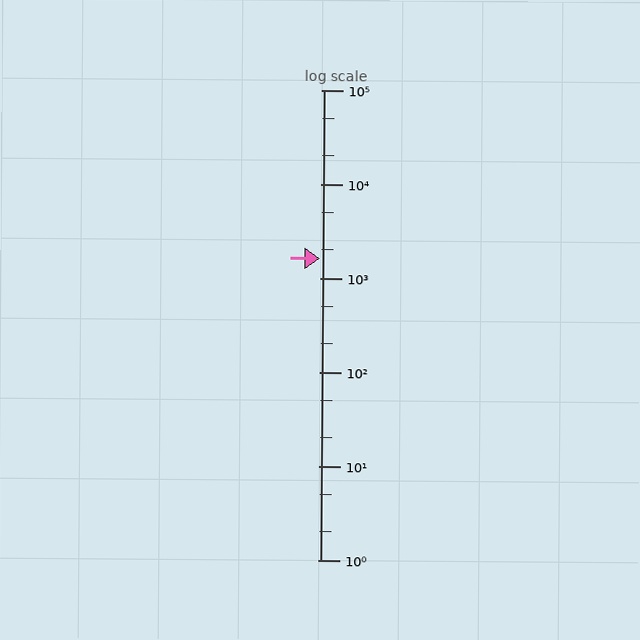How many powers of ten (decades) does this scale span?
The scale spans 5 decades, from 1 to 100000.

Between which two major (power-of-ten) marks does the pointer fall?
The pointer is between 1000 and 10000.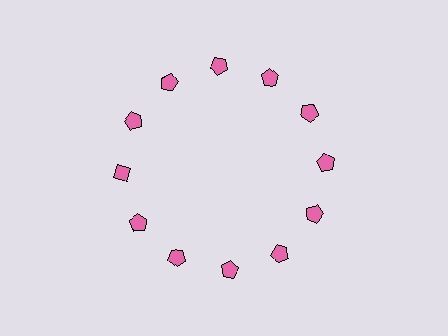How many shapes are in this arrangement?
There are 12 shapes arranged in a ring pattern.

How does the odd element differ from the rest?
It has a different shape: diamond instead of pentagon.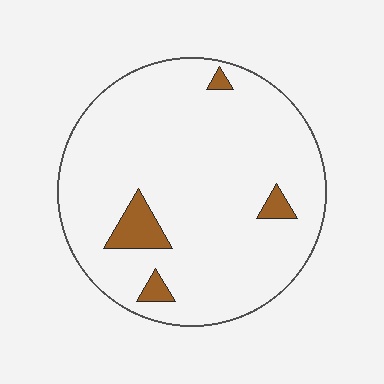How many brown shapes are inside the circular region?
4.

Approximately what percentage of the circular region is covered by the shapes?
Approximately 5%.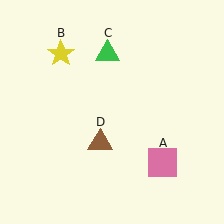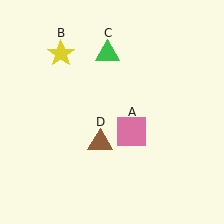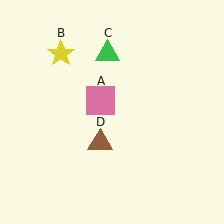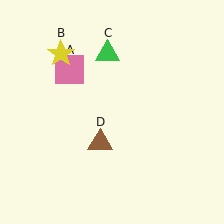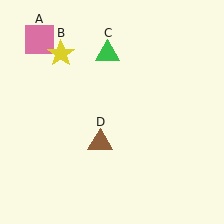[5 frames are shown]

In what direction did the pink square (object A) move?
The pink square (object A) moved up and to the left.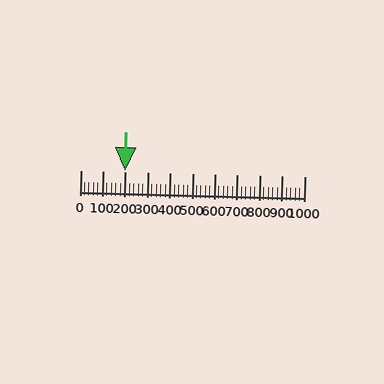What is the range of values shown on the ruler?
The ruler shows values from 0 to 1000.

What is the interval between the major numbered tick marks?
The major tick marks are spaced 100 units apart.